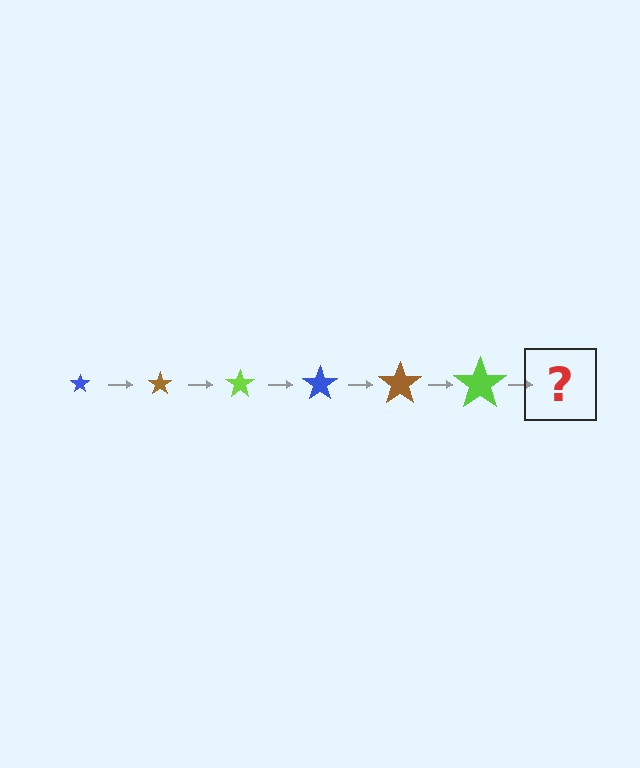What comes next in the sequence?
The next element should be a blue star, larger than the previous one.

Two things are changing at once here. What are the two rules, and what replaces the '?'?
The two rules are that the star grows larger each step and the color cycles through blue, brown, and lime. The '?' should be a blue star, larger than the previous one.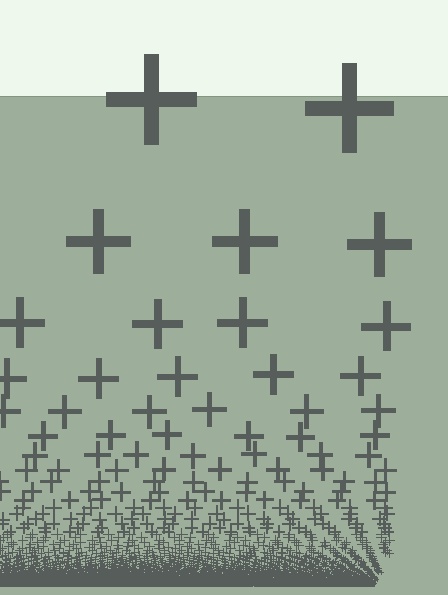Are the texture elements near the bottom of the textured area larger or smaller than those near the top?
Smaller. The gradient is inverted — elements near the bottom are smaller and denser.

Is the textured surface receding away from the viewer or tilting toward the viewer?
The surface appears to tilt toward the viewer. Texture elements get larger and sparser toward the top.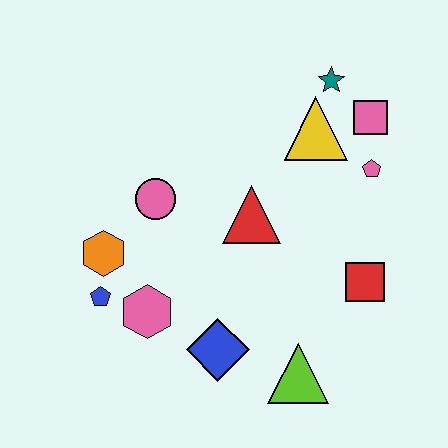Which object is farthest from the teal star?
The blue pentagon is farthest from the teal star.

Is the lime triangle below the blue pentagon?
Yes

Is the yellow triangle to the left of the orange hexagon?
No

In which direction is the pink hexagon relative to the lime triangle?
The pink hexagon is to the left of the lime triangle.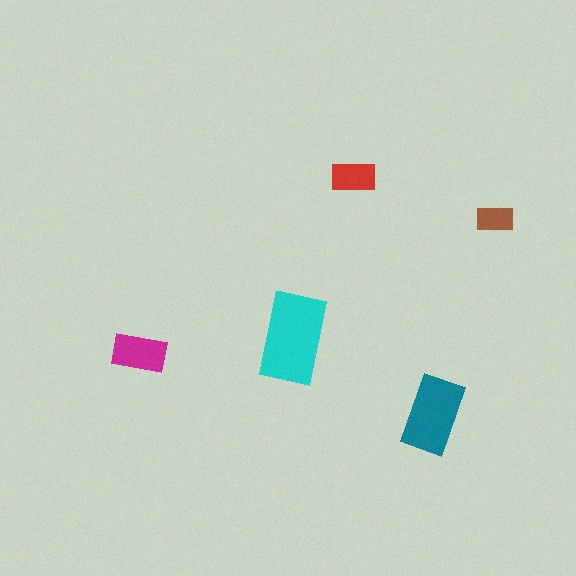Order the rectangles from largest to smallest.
the cyan one, the teal one, the magenta one, the red one, the brown one.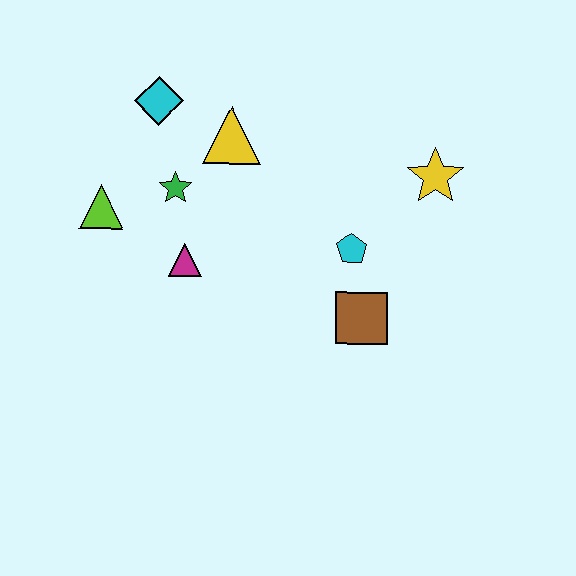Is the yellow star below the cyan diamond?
Yes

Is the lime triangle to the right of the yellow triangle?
No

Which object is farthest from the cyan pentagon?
The lime triangle is farthest from the cyan pentagon.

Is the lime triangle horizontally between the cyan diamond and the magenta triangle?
No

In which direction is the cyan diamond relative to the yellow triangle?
The cyan diamond is to the left of the yellow triangle.